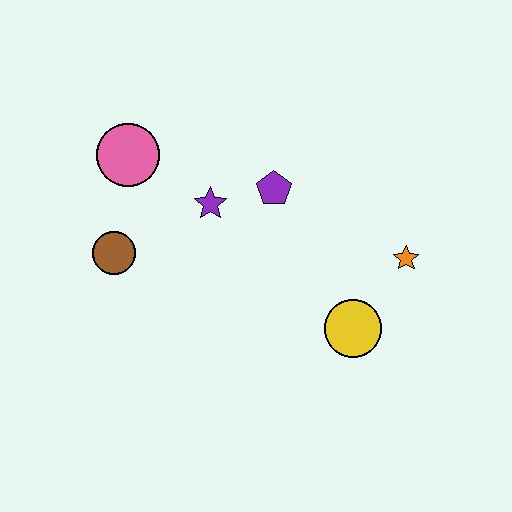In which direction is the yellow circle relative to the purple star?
The yellow circle is to the right of the purple star.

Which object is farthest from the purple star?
The orange star is farthest from the purple star.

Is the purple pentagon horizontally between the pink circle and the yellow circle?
Yes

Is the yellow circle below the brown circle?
Yes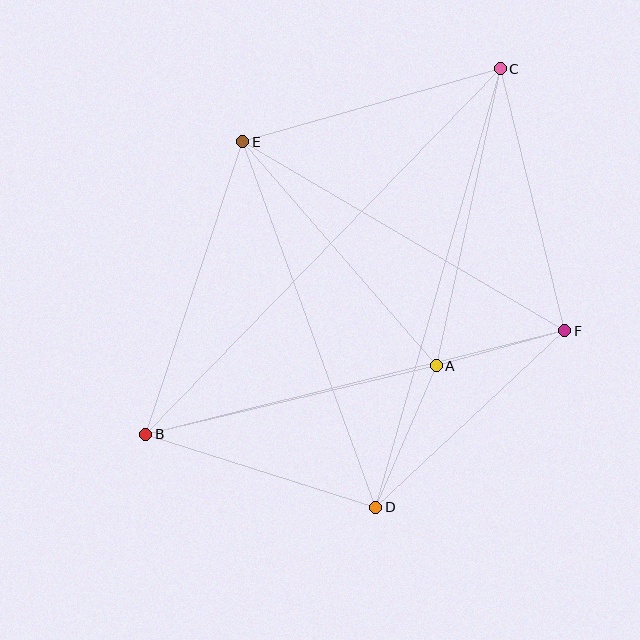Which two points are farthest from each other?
Points B and C are farthest from each other.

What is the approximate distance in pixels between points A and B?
The distance between A and B is approximately 299 pixels.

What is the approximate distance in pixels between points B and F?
The distance between B and F is approximately 432 pixels.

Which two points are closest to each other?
Points A and F are closest to each other.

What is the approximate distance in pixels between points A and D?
The distance between A and D is approximately 154 pixels.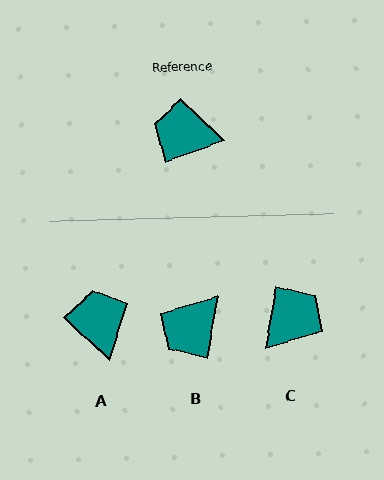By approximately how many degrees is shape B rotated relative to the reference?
Approximately 60 degrees counter-clockwise.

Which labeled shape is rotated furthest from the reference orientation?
C, about 119 degrees away.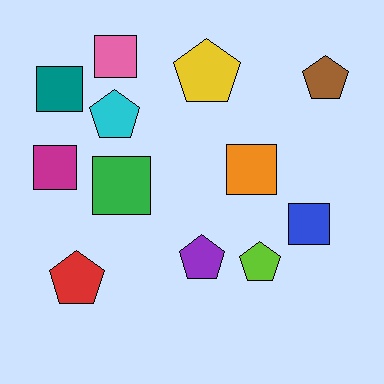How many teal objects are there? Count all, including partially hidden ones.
There is 1 teal object.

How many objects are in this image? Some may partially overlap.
There are 12 objects.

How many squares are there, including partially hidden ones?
There are 6 squares.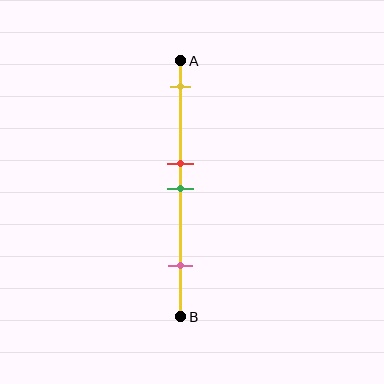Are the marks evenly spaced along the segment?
No, the marks are not evenly spaced.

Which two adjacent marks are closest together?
The red and green marks are the closest adjacent pair.